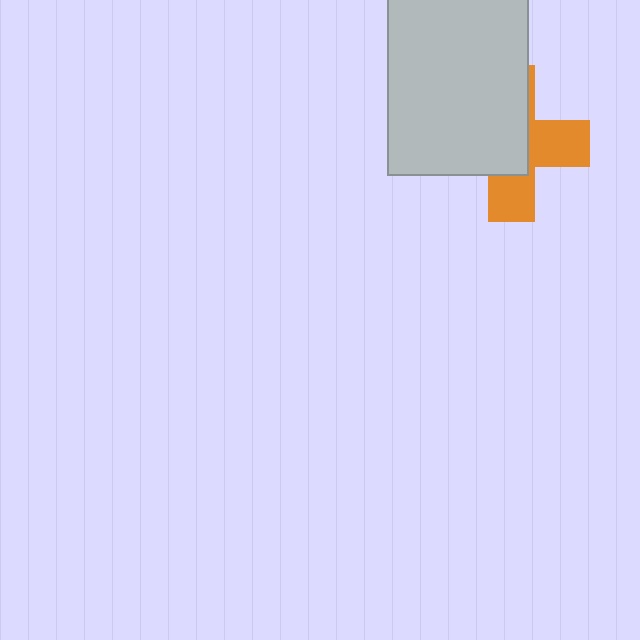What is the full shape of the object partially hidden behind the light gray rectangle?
The partially hidden object is an orange cross.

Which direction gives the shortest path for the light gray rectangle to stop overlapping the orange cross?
Moving toward the upper-left gives the shortest separation.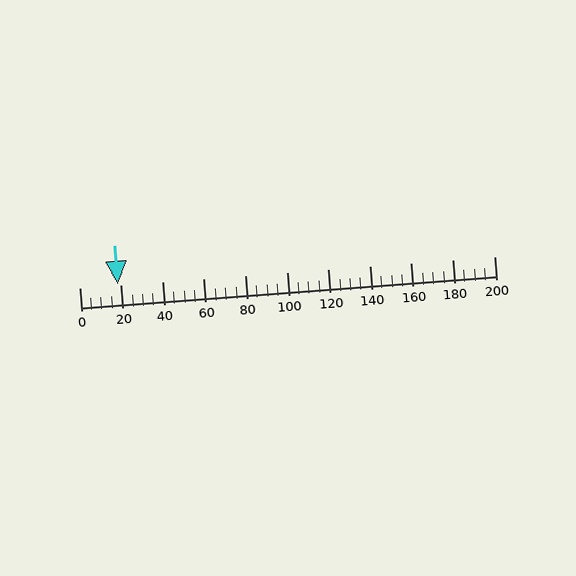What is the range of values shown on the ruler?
The ruler shows values from 0 to 200.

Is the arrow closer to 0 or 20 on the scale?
The arrow is closer to 20.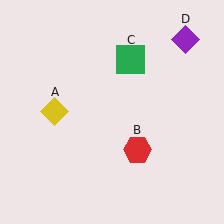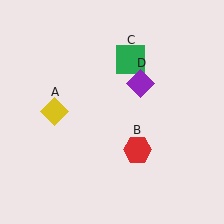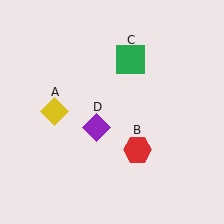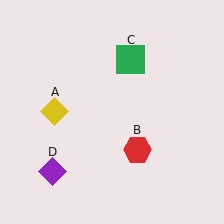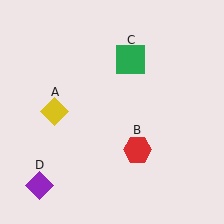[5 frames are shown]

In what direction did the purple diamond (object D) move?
The purple diamond (object D) moved down and to the left.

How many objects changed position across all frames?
1 object changed position: purple diamond (object D).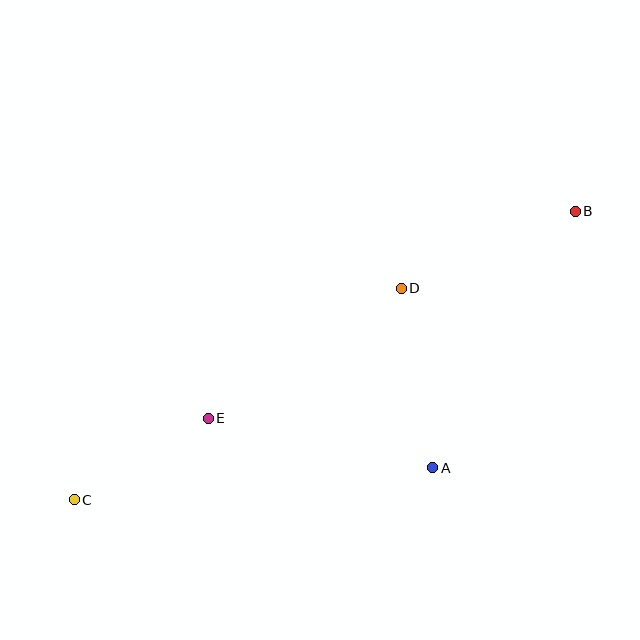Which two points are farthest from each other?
Points B and C are farthest from each other.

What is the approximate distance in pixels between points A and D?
The distance between A and D is approximately 182 pixels.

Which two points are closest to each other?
Points C and E are closest to each other.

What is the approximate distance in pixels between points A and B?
The distance between A and B is approximately 293 pixels.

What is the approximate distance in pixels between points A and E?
The distance between A and E is approximately 230 pixels.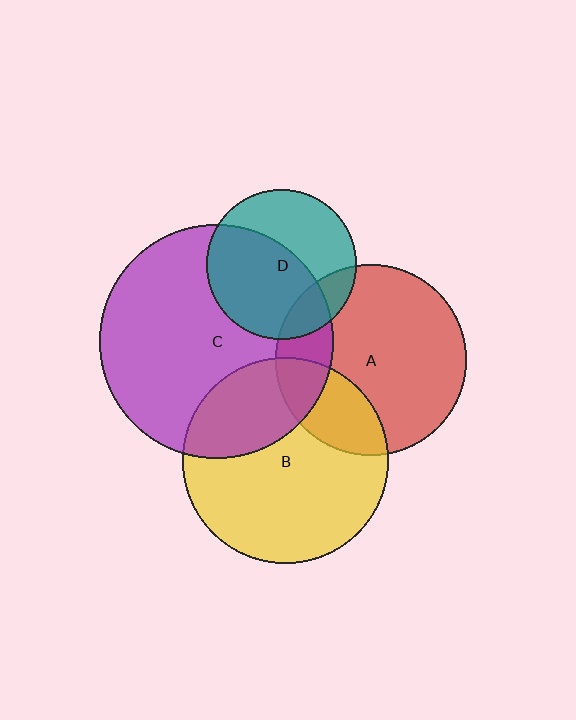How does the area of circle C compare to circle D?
Approximately 2.4 times.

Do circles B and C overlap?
Yes.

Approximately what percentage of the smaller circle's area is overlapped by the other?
Approximately 30%.